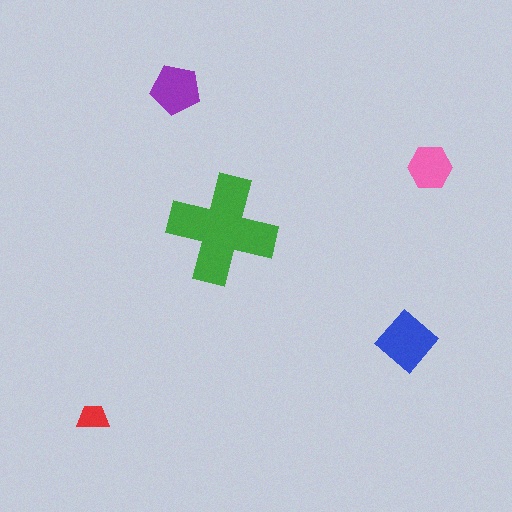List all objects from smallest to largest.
The red trapezoid, the pink hexagon, the purple pentagon, the blue diamond, the green cross.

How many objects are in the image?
There are 5 objects in the image.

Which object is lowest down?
The red trapezoid is bottommost.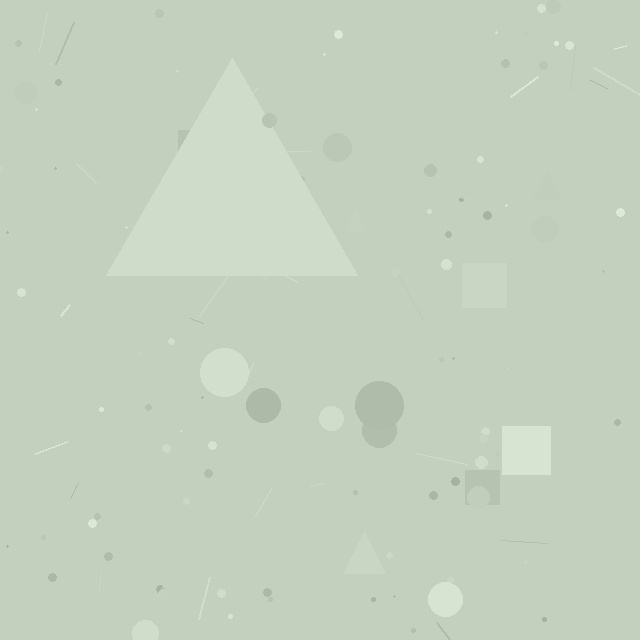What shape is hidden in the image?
A triangle is hidden in the image.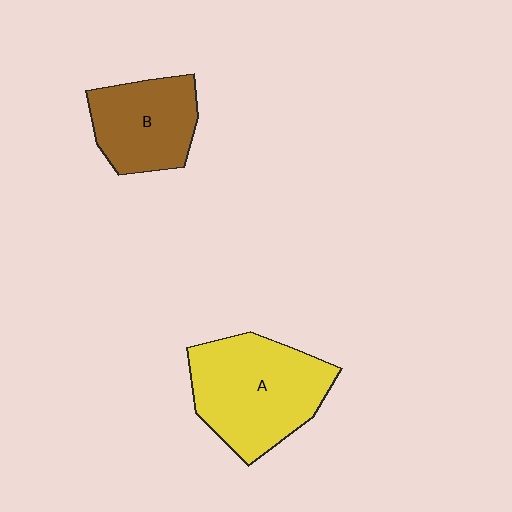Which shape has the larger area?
Shape A (yellow).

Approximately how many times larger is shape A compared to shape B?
Approximately 1.5 times.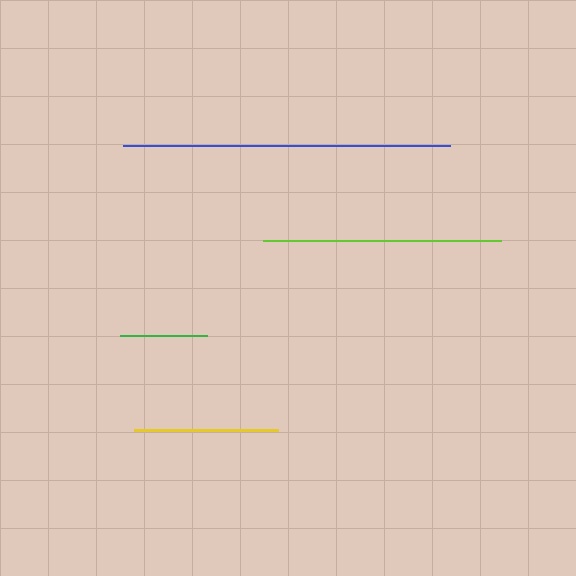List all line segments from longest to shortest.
From longest to shortest: blue, lime, yellow, green.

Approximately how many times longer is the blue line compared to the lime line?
The blue line is approximately 1.4 times the length of the lime line.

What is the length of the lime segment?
The lime segment is approximately 238 pixels long.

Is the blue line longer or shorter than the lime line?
The blue line is longer than the lime line.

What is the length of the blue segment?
The blue segment is approximately 328 pixels long.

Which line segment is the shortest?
The green line is the shortest at approximately 87 pixels.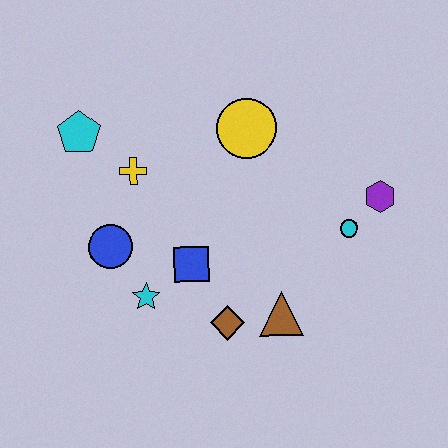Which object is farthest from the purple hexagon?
The cyan pentagon is farthest from the purple hexagon.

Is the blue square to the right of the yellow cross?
Yes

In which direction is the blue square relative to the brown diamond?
The blue square is above the brown diamond.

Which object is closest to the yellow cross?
The cyan pentagon is closest to the yellow cross.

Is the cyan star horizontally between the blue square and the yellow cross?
Yes